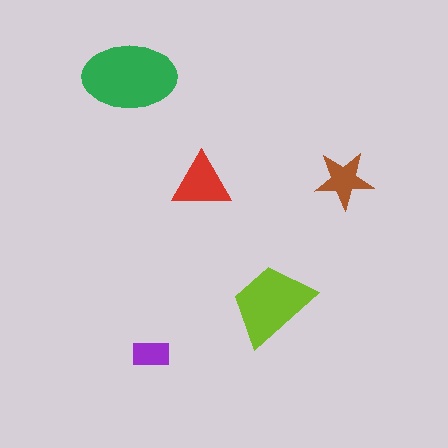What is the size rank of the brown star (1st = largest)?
4th.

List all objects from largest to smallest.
The green ellipse, the lime trapezoid, the red triangle, the brown star, the purple rectangle.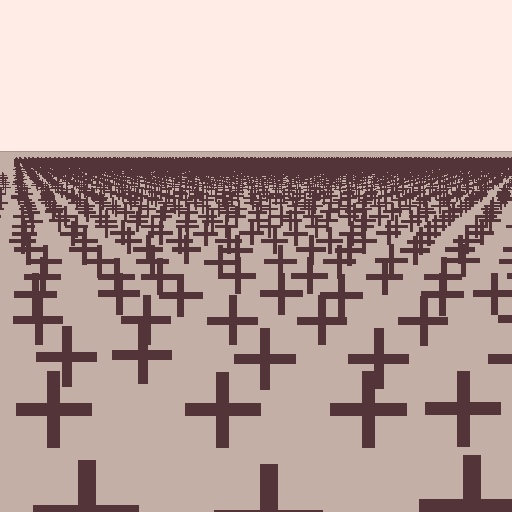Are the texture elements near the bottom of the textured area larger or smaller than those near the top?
Larger. Near the bottom, elements are closer to the viewer and appear at a bigger on-screen size.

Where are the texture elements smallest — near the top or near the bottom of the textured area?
Near the top.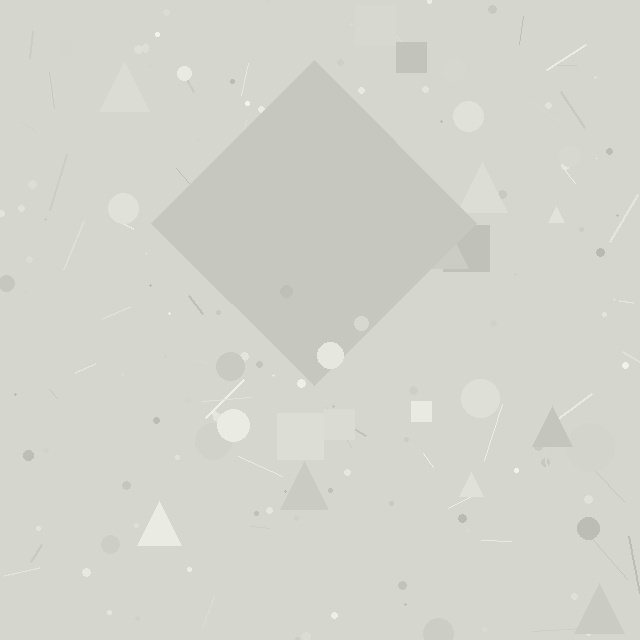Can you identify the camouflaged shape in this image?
The camouflaged shape is a diamond.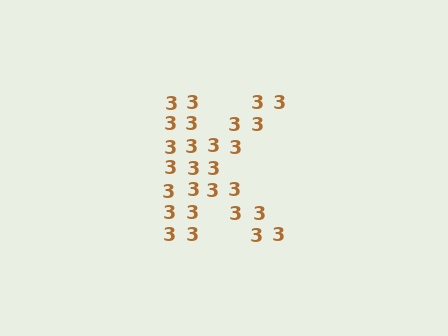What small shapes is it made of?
It is made of small digit 3's.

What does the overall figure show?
The overall figure shows the letter K.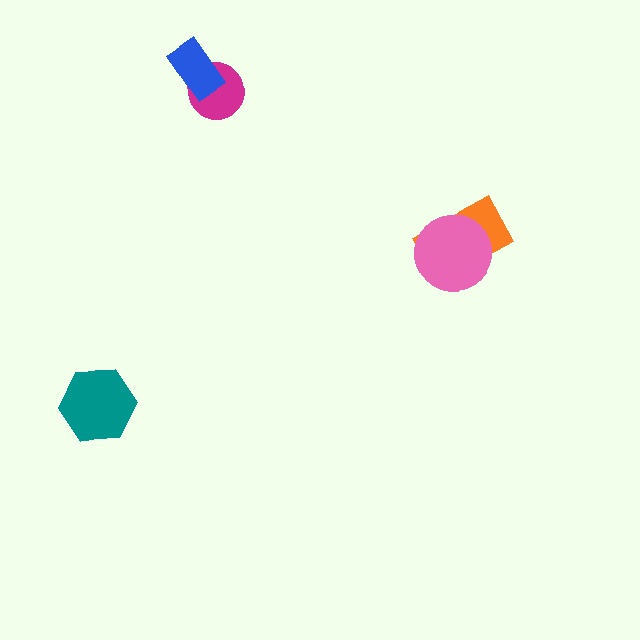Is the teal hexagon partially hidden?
No, no other shape covers it.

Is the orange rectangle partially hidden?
Yes, it is partially covered by another shape.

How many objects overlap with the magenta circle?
1 object overlaps with the magenta circle.